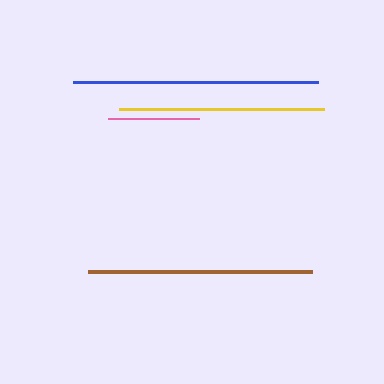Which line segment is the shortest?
The pink line is the shortest at approximately 92 pixels.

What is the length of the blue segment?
The blue segment is approximately 245 pixels long.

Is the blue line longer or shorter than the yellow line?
The blue line is longer than the yellow line.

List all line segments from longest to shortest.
From longest to shortest: blue, brown, yellow, pink.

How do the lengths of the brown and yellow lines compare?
The brown and yellow lines are approximately the same length.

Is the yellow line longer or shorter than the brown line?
The brown line is longer than the yellow line.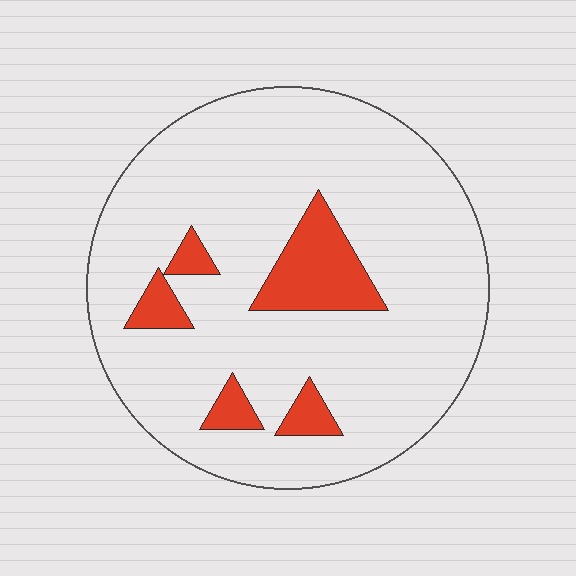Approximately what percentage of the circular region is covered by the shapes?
Approximately 15%.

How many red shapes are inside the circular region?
5.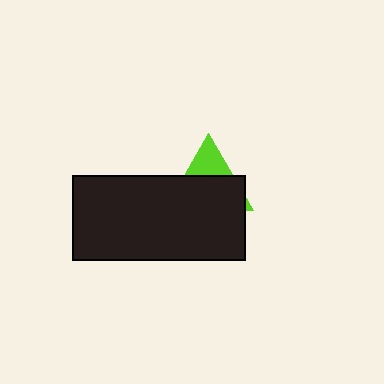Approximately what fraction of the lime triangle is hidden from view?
Roughly 69% of the lime triangle is hidden behind the black rectangle.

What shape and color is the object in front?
The object in front is a black rectangle.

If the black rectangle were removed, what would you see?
You would see the complete lime triangle.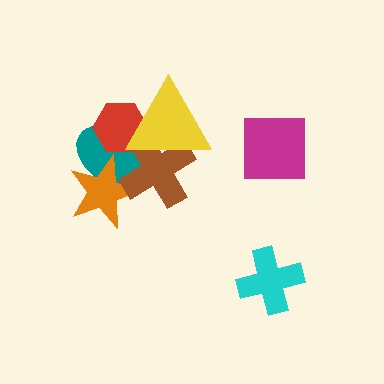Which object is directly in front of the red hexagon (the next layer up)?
The brown cross is directly in front of the red hexagon.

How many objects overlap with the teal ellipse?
4 objects overlap with the teal ellipse.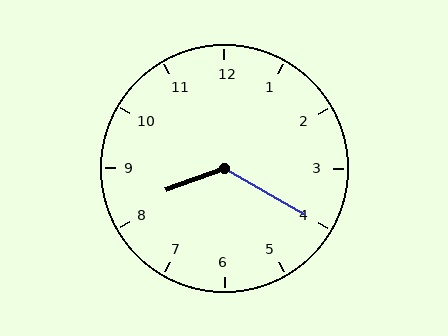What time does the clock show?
8:20.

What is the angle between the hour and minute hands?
Approximately 130 degrees.